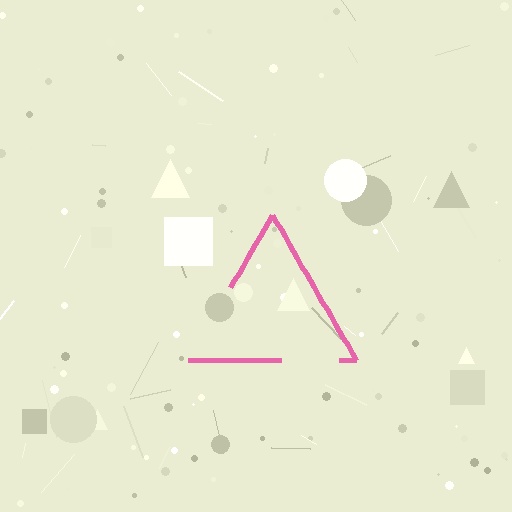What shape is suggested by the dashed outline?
The dashed outline suggests a triangle.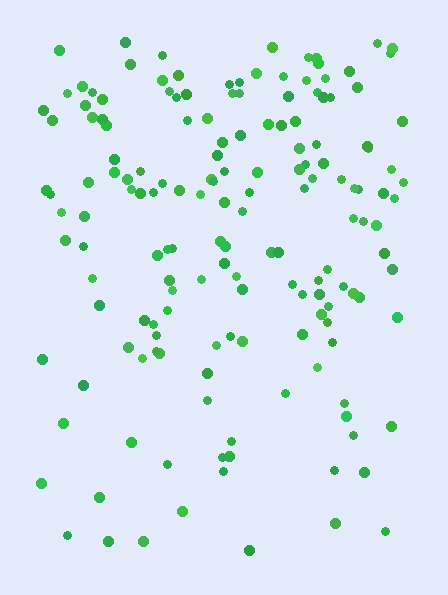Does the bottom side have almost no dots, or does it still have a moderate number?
Still a moderate number, just noticeably fewer than the top.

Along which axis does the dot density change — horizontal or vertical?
Vertical.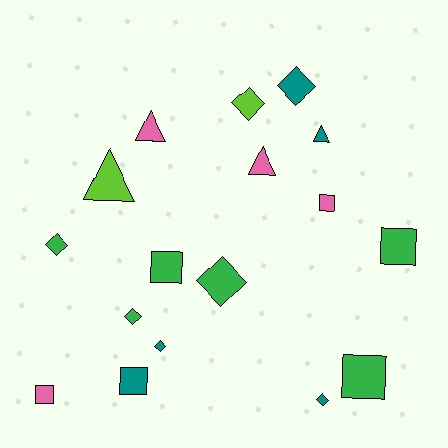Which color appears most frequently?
Green, with 6 objects.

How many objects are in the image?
There are 17 objects.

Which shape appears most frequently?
Diamond, with 7 objects.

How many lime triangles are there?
There is 1 lime triangle.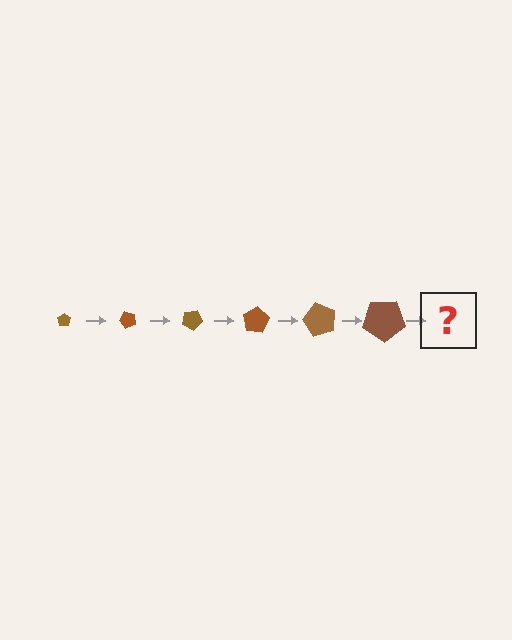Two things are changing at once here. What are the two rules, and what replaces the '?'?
The two rules are that the pentagon grows larger each step and it rotates 50 degrees each step. The '?' should be a pentagon, larger than the previous one and rotated 300 degrees from the start.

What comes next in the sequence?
The next element should be a pentagon, larger than the previous one and rotated 300 degrees from the start.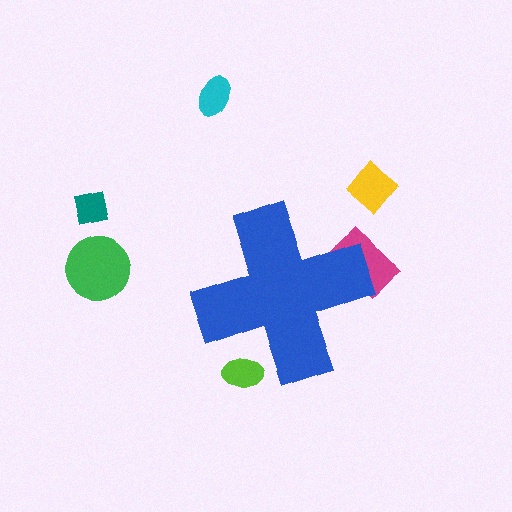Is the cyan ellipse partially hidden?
No, the cyan ellipse is fully visible.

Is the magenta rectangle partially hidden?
Yes, the magenta rectangle is partially hidden behind the blue cross.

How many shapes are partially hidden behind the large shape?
2 shapes are partially hidden.